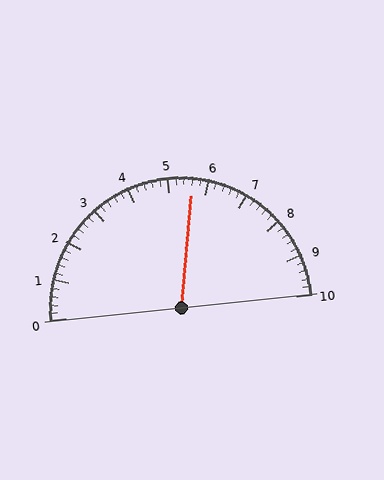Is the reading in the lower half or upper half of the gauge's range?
The reading is in the upper half of the range (0 to 10).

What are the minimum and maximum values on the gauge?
The gauge ranges from 0 to 10.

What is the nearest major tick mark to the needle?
The nearest major tick mark is 6.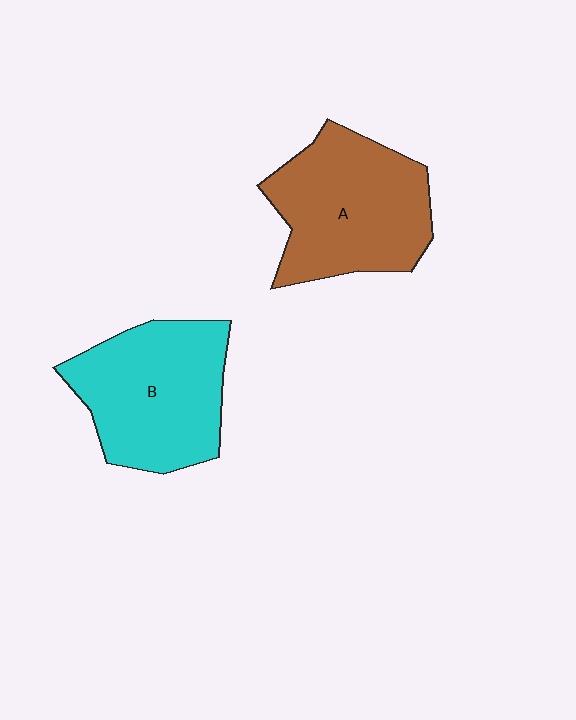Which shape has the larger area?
Shape A (brown).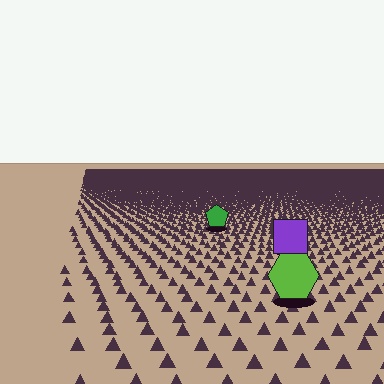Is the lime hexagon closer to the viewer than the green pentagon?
Yes. The lime hexagon is closer — you can tell from the texture gradient: the ground texture is coarser near it.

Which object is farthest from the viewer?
The green pentagon is farthest from the viewer. It appears smaller and the ground texture around it is denser.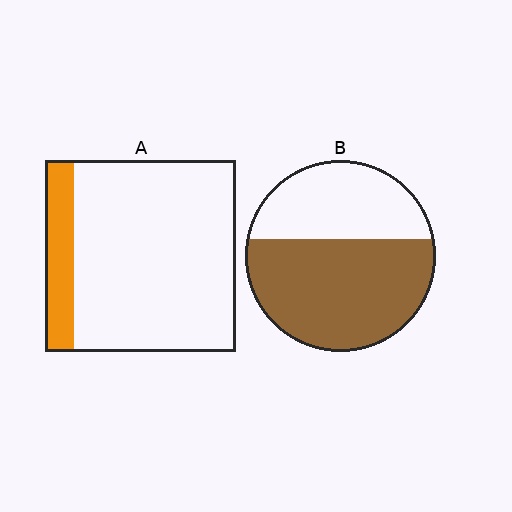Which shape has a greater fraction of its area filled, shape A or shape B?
Shape B.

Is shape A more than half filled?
No.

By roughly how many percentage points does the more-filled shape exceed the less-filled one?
By roughly 45 percentage points (B over A).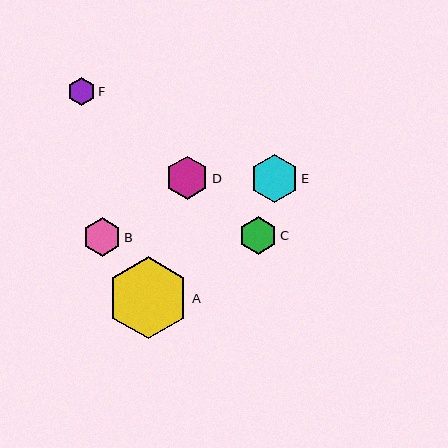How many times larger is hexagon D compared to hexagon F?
Hexagon D is approximately 1.5 times the size of hexagon F.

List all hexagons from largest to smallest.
From largest to smallest: A, E, D, B, C, F.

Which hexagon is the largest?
Hexagon A is the largest with a size of approximately 82 pixels.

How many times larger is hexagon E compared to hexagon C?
Hexagon E is approximately 1.3 times the size of hexagon C.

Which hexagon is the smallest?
Hexagon F is the smallest with a size of approximately 28 pixels.